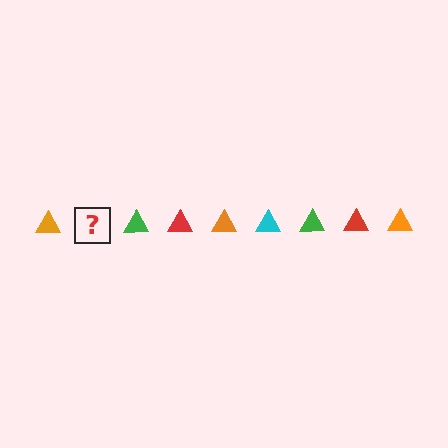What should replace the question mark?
The question mark should be replaced with a cyan triangle.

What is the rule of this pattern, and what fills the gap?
The rule is that the pattern cycles through orange, cyan, green, red triangles. The gap should be filled with a cyan triangle.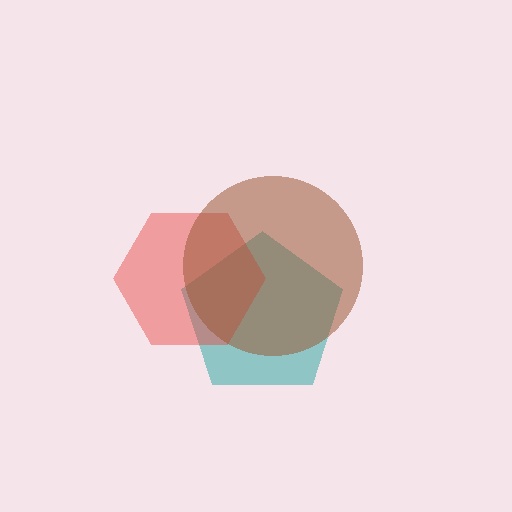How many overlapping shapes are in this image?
There are 3 overlapping shapes in the image.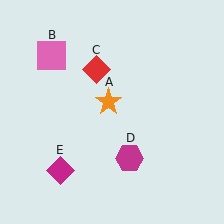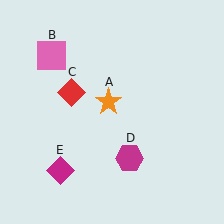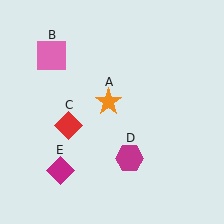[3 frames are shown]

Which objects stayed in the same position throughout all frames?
Orange star (object A) and pink square (object B) and magenta hexagon (object D) and magenta diamond (object E) remained stationary.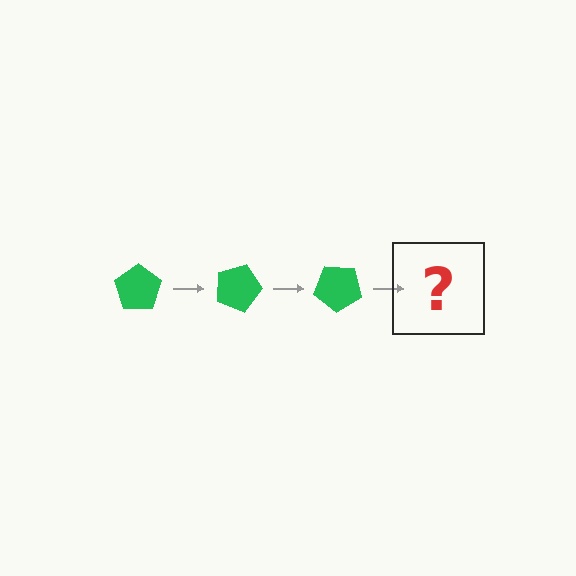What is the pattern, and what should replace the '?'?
The pattern is that the pentagon rotates 20 degrees each step. The '?' should be a green pentagon rotated 60 degrees.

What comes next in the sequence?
The next element should be a green pentagon rotated 60 degrees.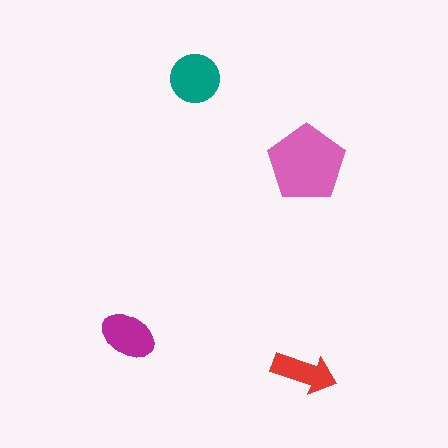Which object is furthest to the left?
The magenta ellipse is leftmost.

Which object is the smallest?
The red arrow.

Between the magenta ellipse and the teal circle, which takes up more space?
The teal circle.